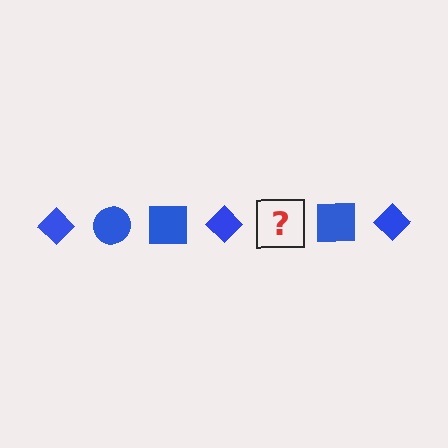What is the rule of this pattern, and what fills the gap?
The rule is that the pattern cycles through diamond, circle, square shapes in blue. The gap should be filled with a blue circle.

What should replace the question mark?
The question mark should be replaced with a blue circle.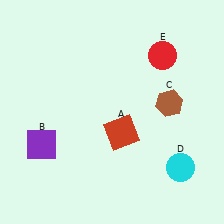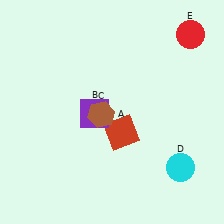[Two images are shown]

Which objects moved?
The objects that moved are: the purple square (B), the brown hexagon (C), the red circle (E).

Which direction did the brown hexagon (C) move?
The brown hexagon (C) moved left.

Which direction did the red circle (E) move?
The red circle (E) moved right.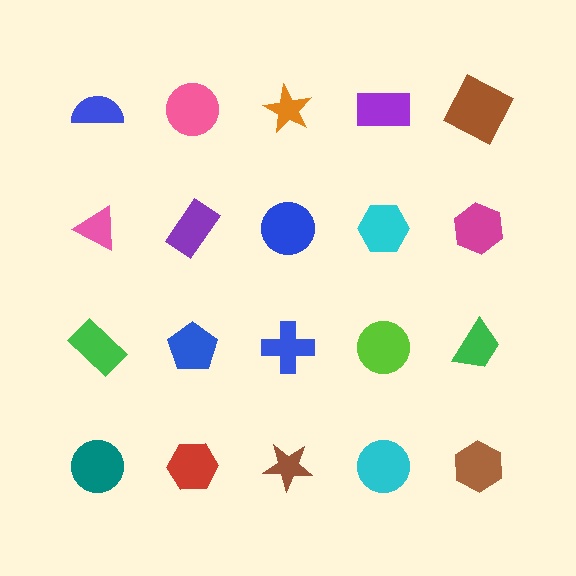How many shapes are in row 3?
5 shapes.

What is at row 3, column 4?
A lime circle.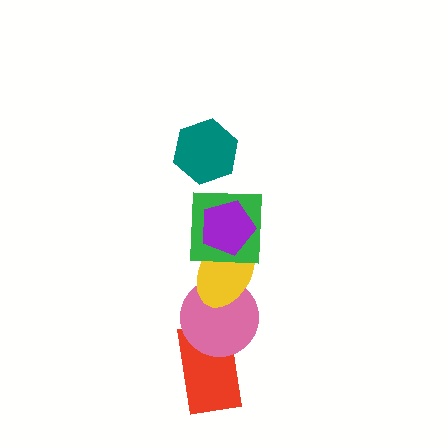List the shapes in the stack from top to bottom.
From top to bottom: the teal hexagon, the purple pentagon, the green square, the yellow ellipse, the pink circle, the red rectangle.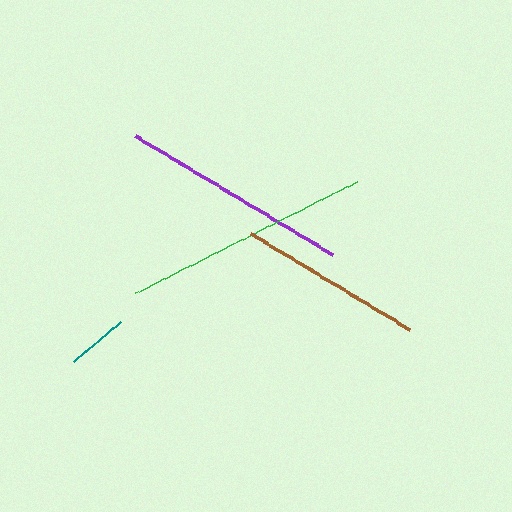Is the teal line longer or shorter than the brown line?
The brown line is longer than the teal line.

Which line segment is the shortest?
The teal line is the shortest at approximately 63 pixels.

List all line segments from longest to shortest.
From longest to shortest: green, purple, brown, teal.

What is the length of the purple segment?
The purple segment is approximately 231 pixels long.